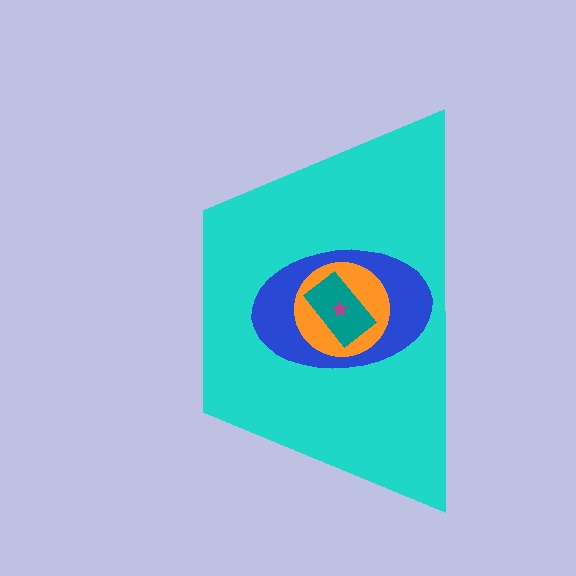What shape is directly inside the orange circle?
The teal rectangle.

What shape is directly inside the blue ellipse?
The orange circle.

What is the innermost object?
The magenta star.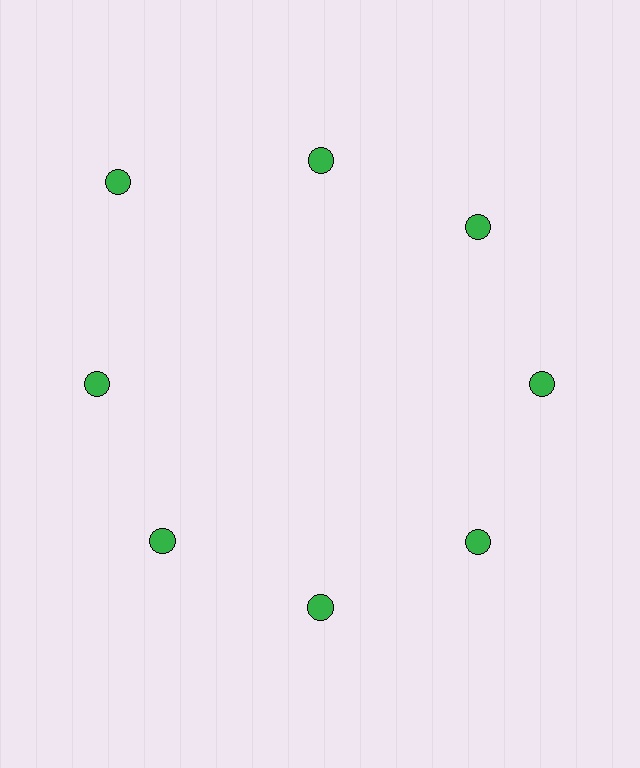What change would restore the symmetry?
The symmetry would be restored by moving it inward, back onto the ring so that all 8 circles sit at equal angles and equal distance from the center.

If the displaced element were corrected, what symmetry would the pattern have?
It would have 8-fold rotational symmetry — the pattern would map onto itself every 45 degrees.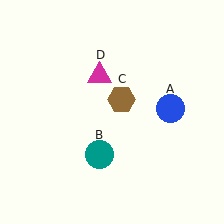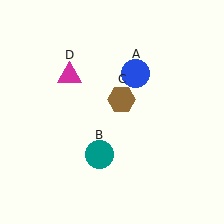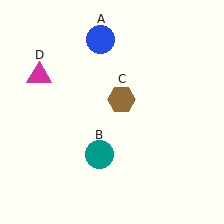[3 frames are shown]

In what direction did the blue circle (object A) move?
The blue circle (object A) moved up and to the left.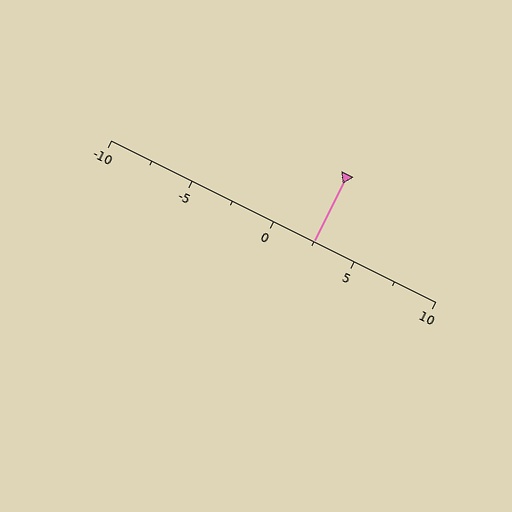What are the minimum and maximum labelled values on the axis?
The axis runs from -10 to 10.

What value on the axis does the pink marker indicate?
The marker indicates approximately 2.5.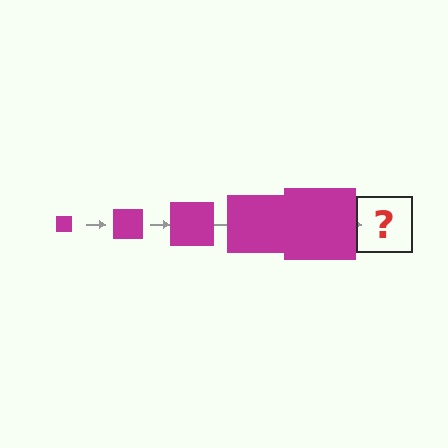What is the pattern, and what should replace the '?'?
The pattern is that the square gets progressively larger each step. The '?' should be a magenta square, larger than the previous one.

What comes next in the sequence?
The next element should be a magenta square, larger than the previous one.